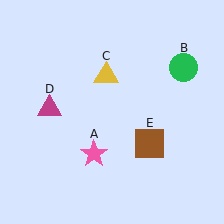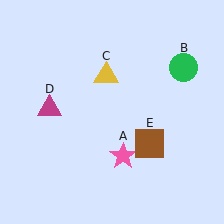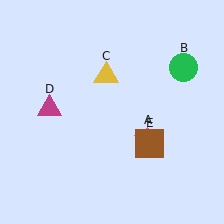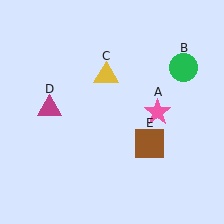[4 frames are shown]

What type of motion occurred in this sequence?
The pink star (object A) rotated counterclockwise around the center of the scene.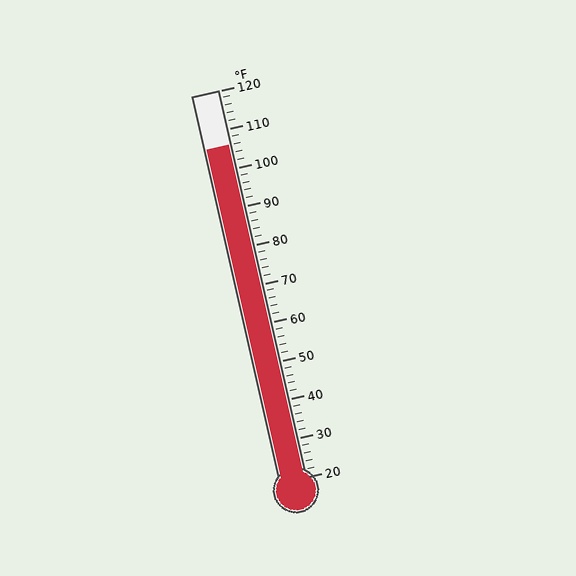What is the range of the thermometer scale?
The thermometer scale ranges from 20°F to 120°F.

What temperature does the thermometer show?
The thermometer shows approximately 106°F.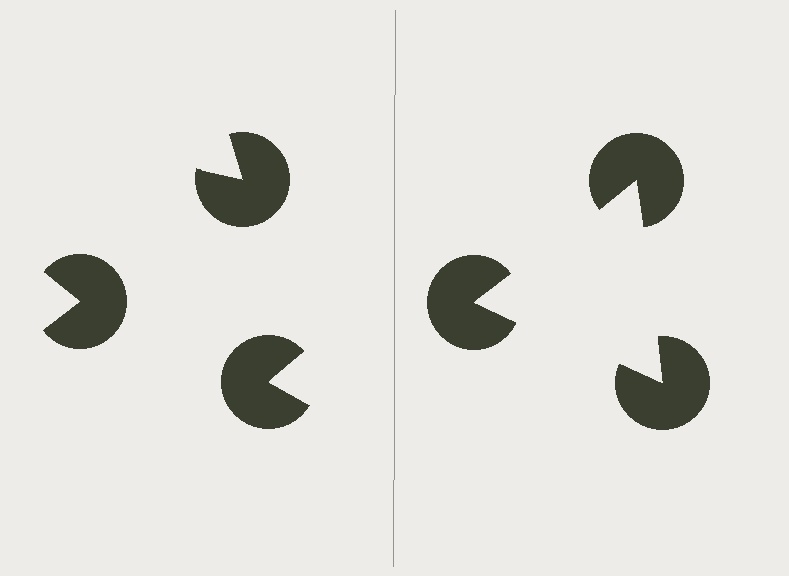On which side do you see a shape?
An illusory triangle appears on the right side. On the left side the wedge cuts are rotated, so no coherent shape forms.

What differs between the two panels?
The pac-man discs are positioned identically on both sides; only the wedge orientations differ. On the right they align to a triangle; on the left they are misaligned.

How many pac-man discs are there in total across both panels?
6 — 3 on each side.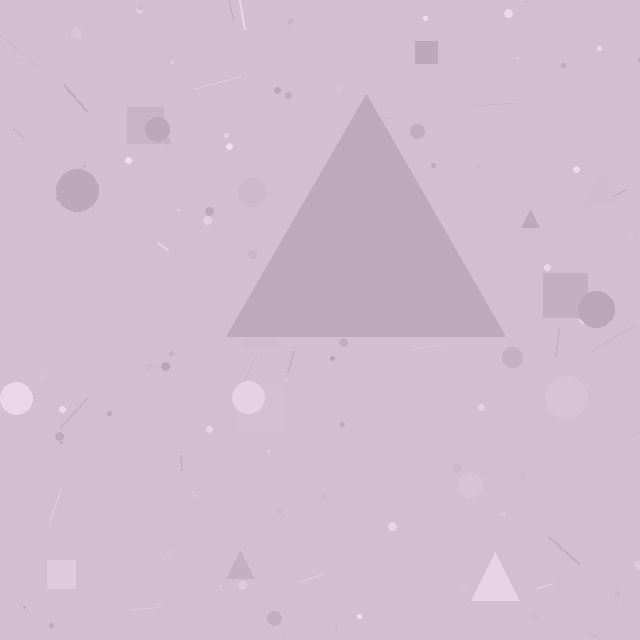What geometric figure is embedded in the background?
A triangle is embedded in the background.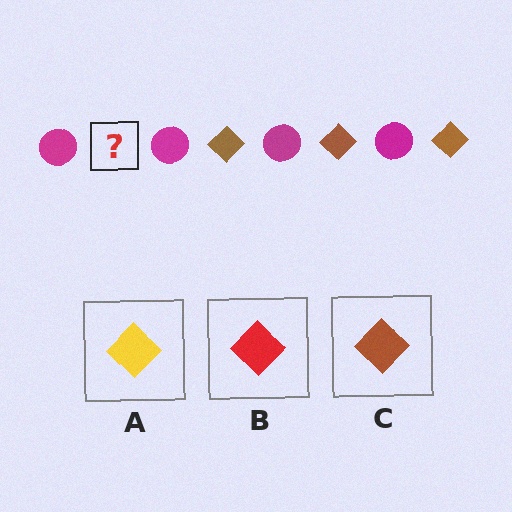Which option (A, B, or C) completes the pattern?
C.